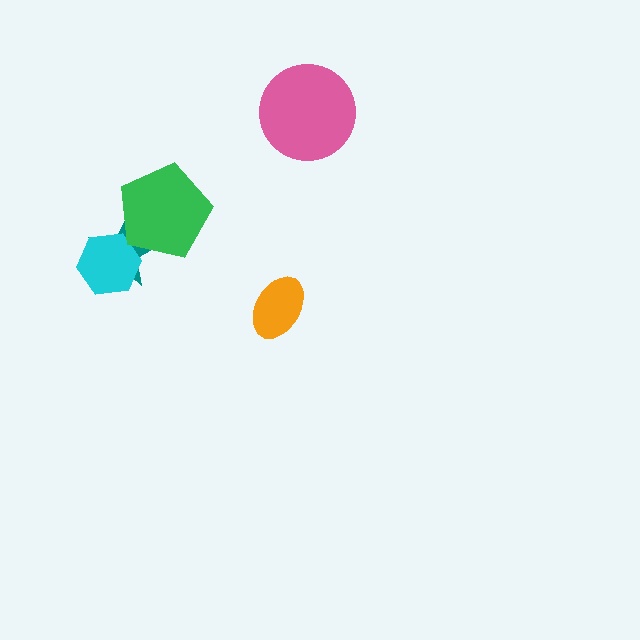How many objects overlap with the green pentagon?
1 object overlaps with the green pentagon.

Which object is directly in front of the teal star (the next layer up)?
The cyan hexagon is directly in front of the teal star.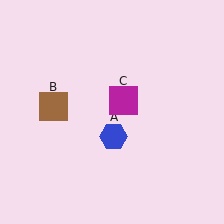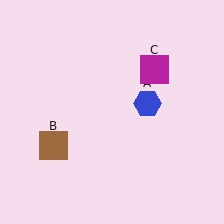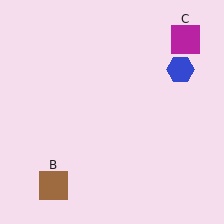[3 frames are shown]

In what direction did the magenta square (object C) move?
The magenta square (object C) moved up and to the right.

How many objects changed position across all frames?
3 objects changed position: blue hexagon (object A), brown square (object B), magenta square (object C).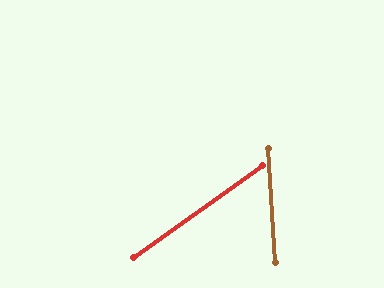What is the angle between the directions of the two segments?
Approximately 58 degrees.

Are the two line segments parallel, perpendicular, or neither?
Neither parallel nor perpendicular — they differ by about 58°.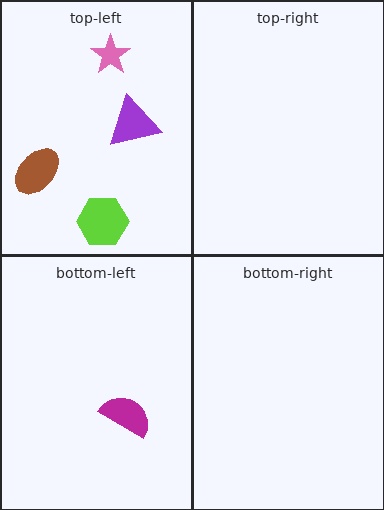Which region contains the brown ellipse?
The top-left region.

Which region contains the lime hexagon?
The top-left region.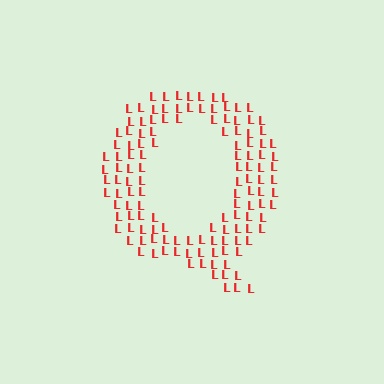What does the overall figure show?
The overall figure shows the letter Q.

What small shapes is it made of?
It is made of small letter L's.